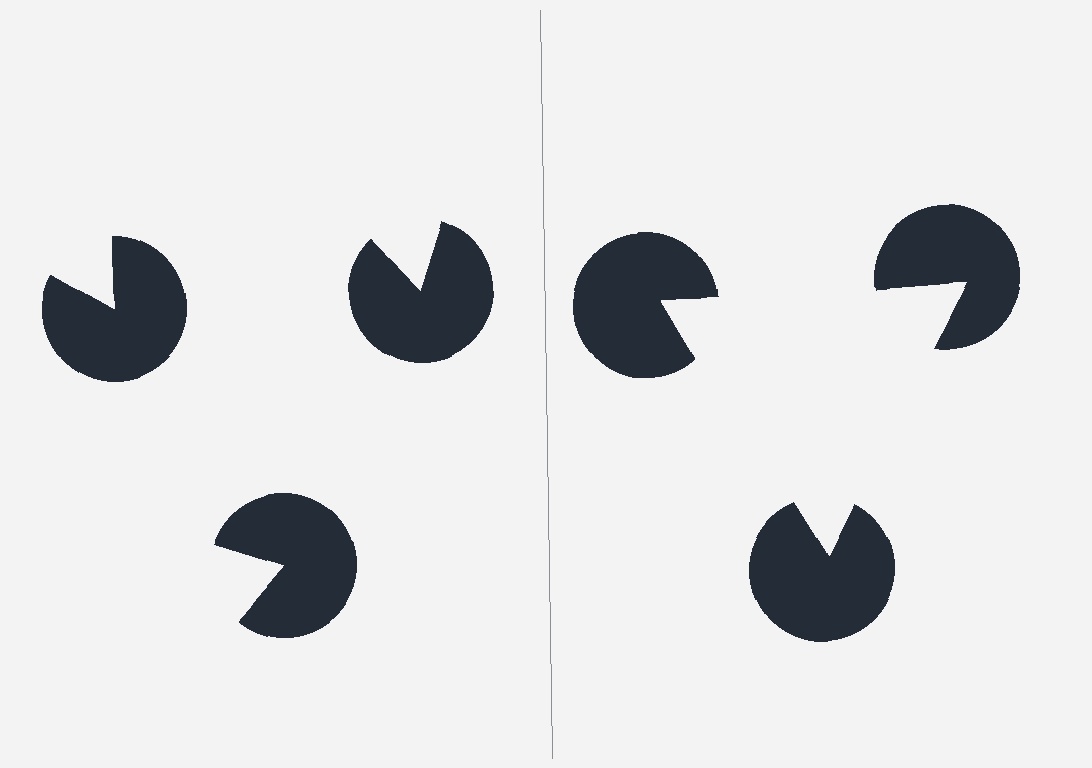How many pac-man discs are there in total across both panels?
6 — 3 on each side.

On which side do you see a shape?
An illusory triangle appears on the right side. On the left side the wedge cuts are rotated, so no coherent shape forms.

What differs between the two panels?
The pac-man discs are positioned identically on both sides; only the wedge orientations differ. On the right they align to a triangle; on the left they are misaligned.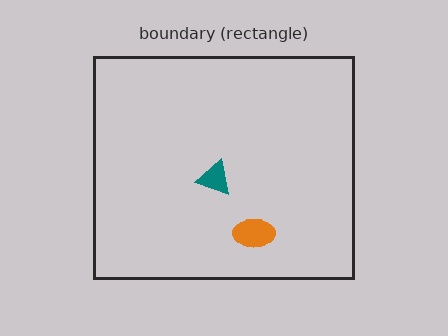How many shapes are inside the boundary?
2 inside, 0 outside.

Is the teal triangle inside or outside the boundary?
Inside.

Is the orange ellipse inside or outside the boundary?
Inside.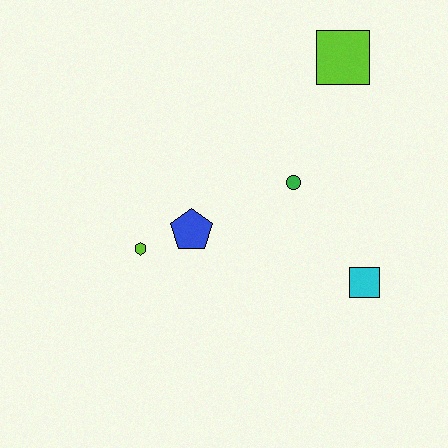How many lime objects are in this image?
There are 2 lime objects.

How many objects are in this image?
There are 5 objects.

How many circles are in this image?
There is 1 circle.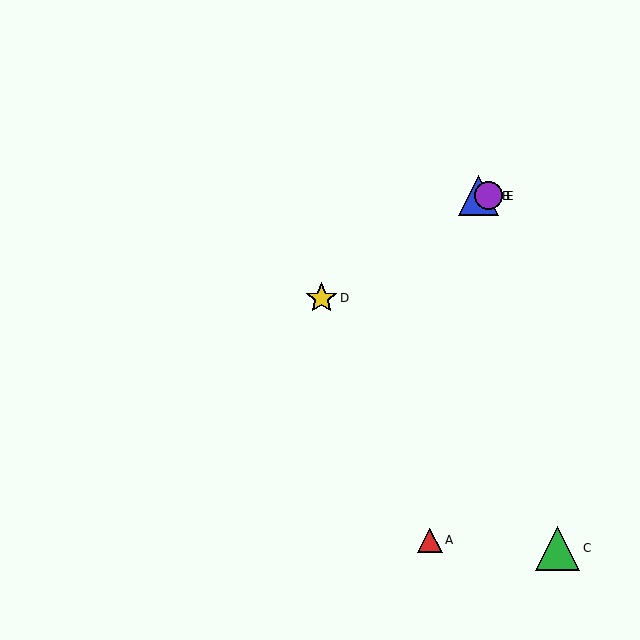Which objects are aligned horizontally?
Objects B, E are aligned horizontally.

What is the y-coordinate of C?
Object C is at y≈548.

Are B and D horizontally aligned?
No, B is at y≈196 and D is at y≈298.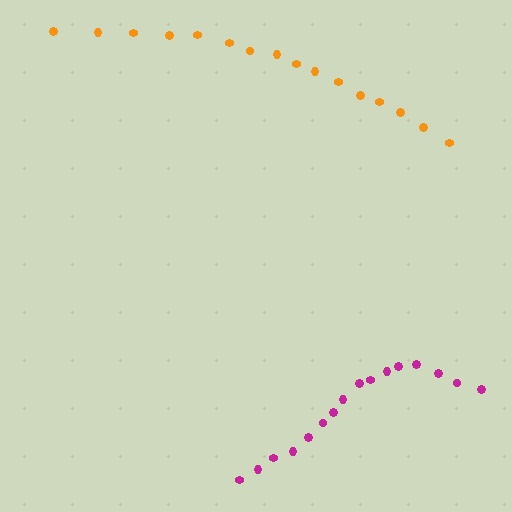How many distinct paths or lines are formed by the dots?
There are 2 distinct paths.